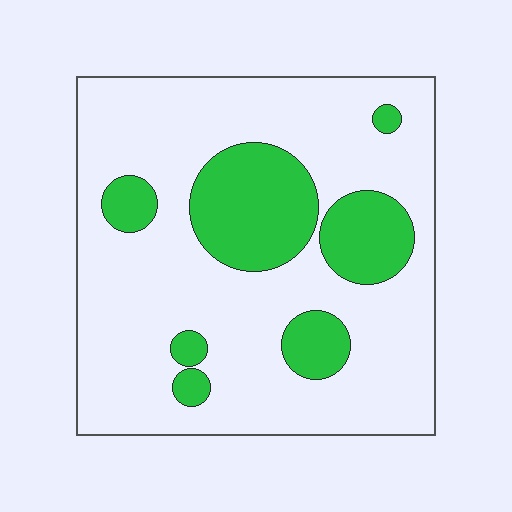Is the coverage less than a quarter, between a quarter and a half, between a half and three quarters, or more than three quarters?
Less than a quarter.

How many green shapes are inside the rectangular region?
7.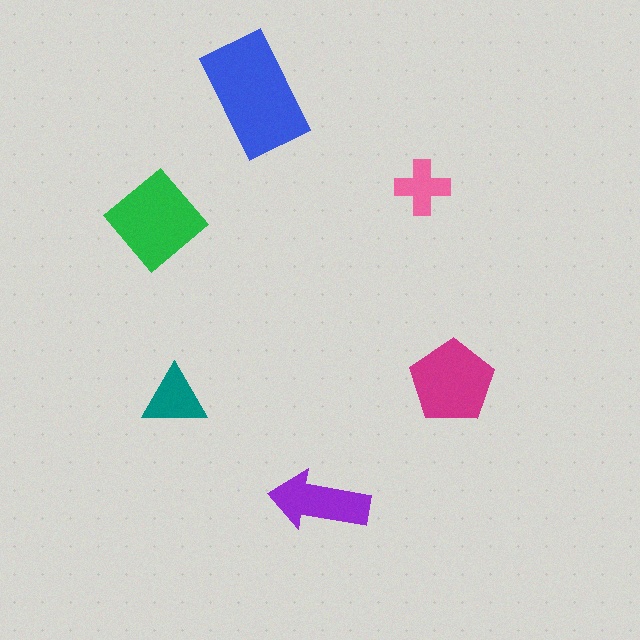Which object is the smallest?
The pink cross.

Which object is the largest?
The blue rectangle.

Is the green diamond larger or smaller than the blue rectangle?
Smaller.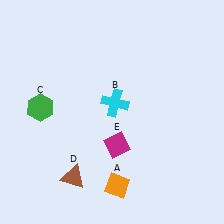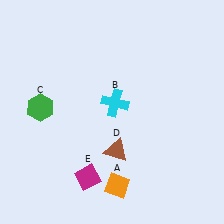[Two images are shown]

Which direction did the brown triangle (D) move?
The brown triangle (D) moved right.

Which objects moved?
The objects that moved are: the brown triangle (D), the magenta diamond (E).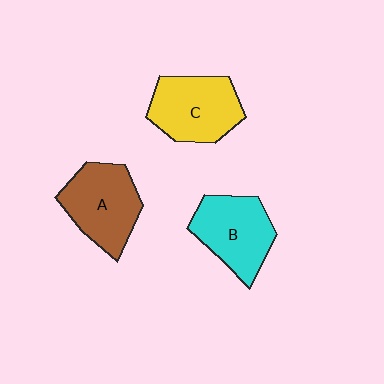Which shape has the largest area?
Shape C (yellow).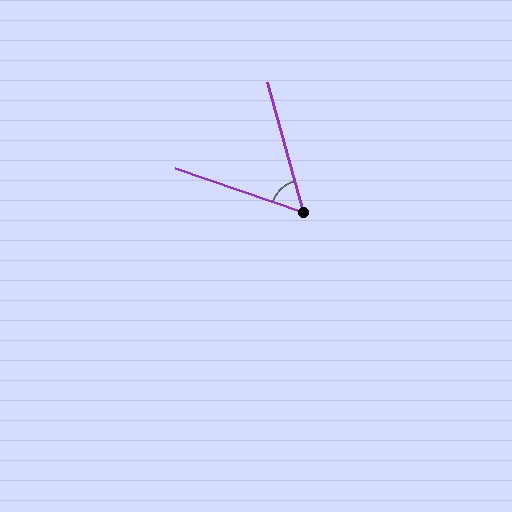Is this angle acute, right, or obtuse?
It is acute.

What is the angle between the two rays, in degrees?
Approximately 56 degrees.